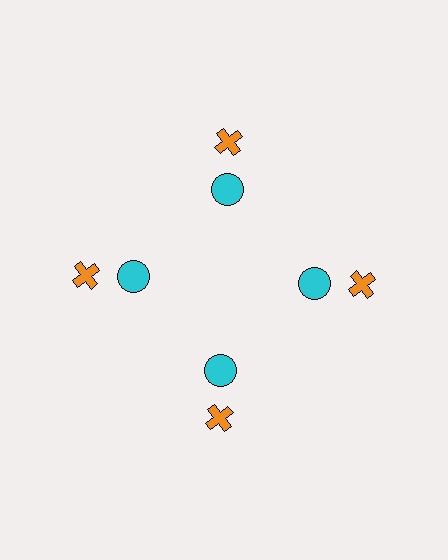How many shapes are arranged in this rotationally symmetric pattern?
There are 8 shapes, arranged in 4 groups of 2.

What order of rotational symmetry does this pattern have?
This pattern has 4-fold rotational symmetry.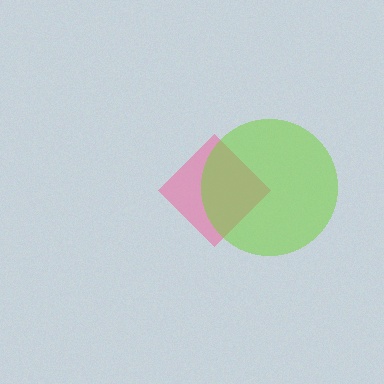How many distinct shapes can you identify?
There are 2 distinct shapes: a pink diamond, a lime circle.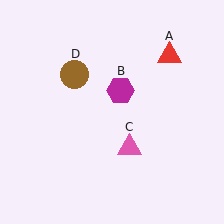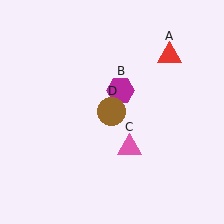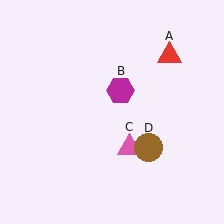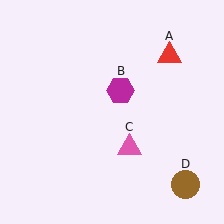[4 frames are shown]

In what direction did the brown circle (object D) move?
The brown circle (object D) moved down and to the right.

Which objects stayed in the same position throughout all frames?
Red triangle (object A) and magenta hexagon (object B) and pink triangle (object C) remained stationary.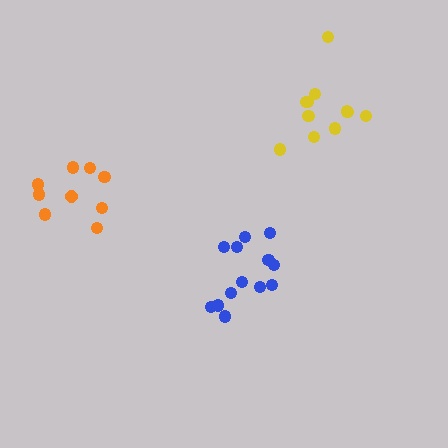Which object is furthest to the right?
The yellow cluster is rightmost.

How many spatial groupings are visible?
There are 3 spatial groupings.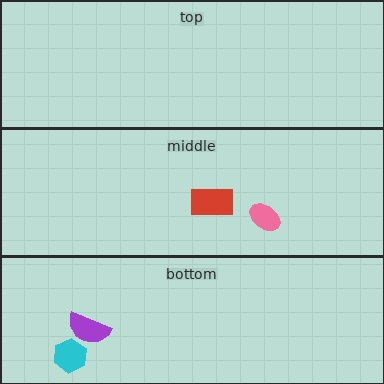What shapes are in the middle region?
The pink ellipse, the red rectangle.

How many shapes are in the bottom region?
2.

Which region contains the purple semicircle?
The bottom region.